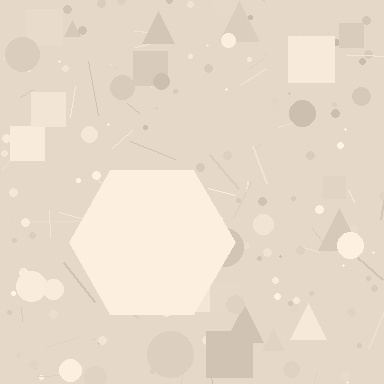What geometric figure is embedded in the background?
A hexagon is embedded in the background.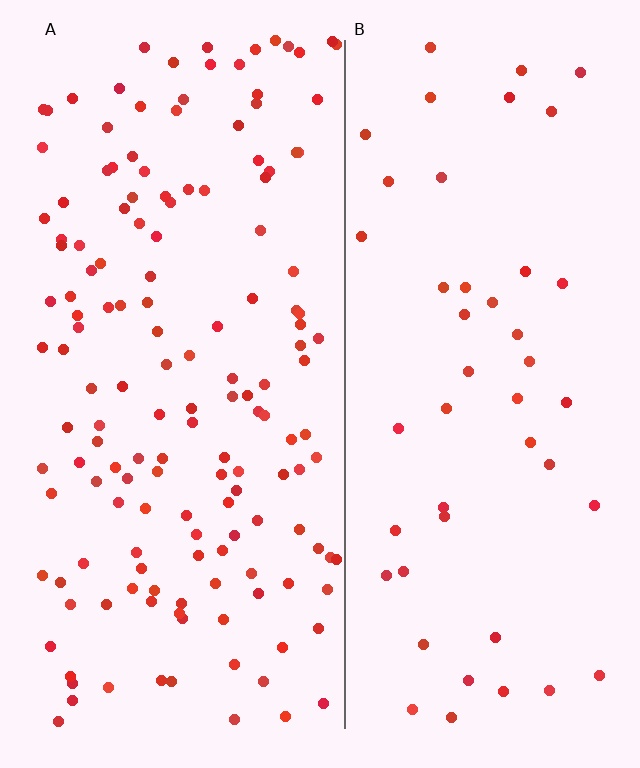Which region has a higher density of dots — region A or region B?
A (the left).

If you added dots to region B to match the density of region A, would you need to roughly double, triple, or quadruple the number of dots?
Approximately triple.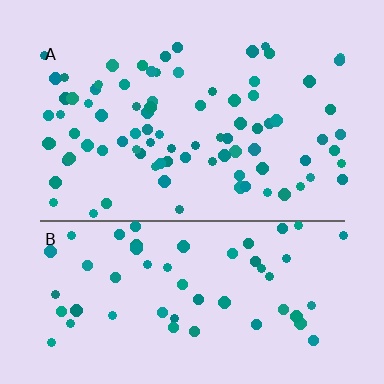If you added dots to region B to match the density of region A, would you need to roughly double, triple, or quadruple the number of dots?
Approximately double.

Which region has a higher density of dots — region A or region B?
A (the top).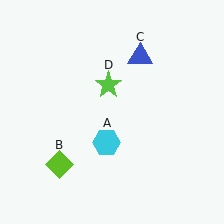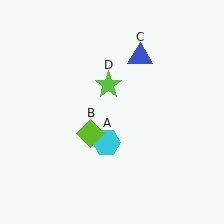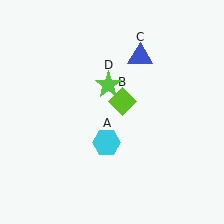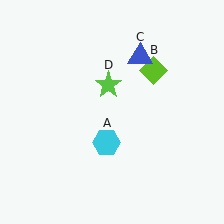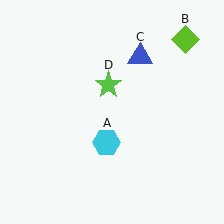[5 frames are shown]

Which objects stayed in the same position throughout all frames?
Cyan hexagon (object A) and blue triangle (object C) and lime star (object D) remained stationary.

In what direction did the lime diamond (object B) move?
The lime diamond (object B) moved up and to the right.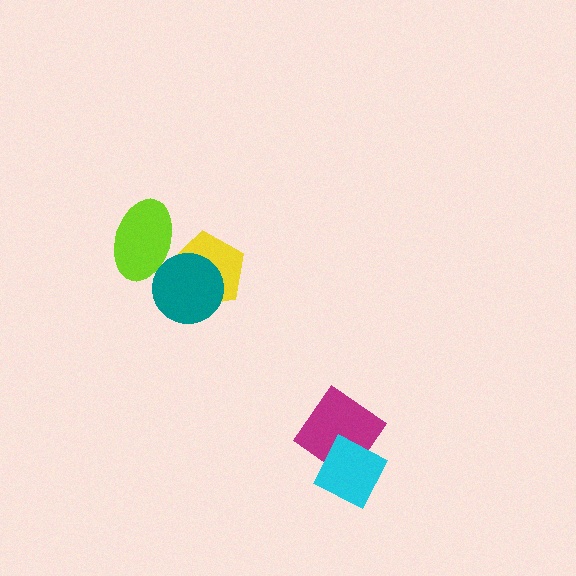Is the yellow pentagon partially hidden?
Yes, it is partially covered by another shape.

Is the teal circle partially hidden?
Yes, it is partially covered by another shape.